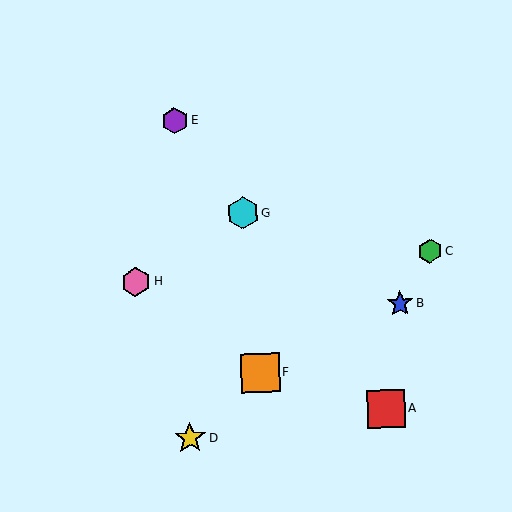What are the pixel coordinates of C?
Object C is at (430, 251).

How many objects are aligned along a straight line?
3 objects (A, E, G) are aligned along a straight line.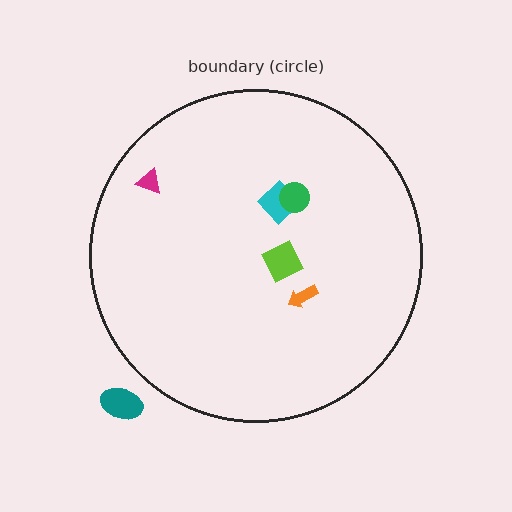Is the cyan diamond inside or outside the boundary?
Inside.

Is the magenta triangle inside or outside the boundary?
Inside.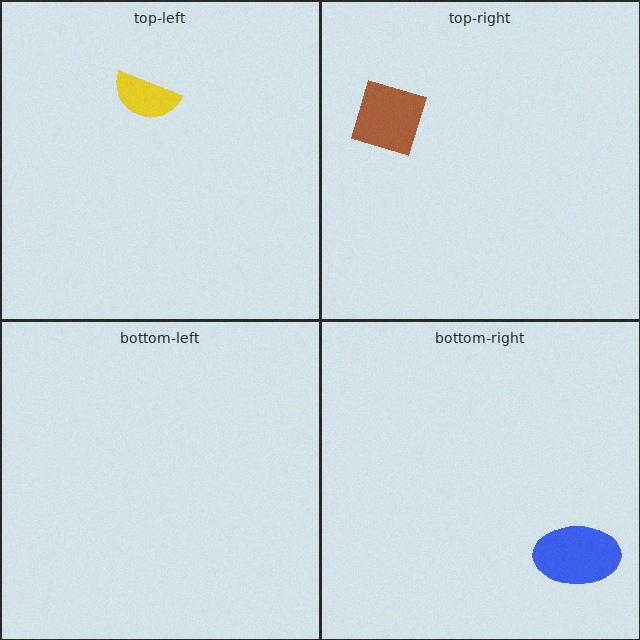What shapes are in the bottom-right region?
The blue ellipse.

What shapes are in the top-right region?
The brown diamond.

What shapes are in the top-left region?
The yellow semicircle.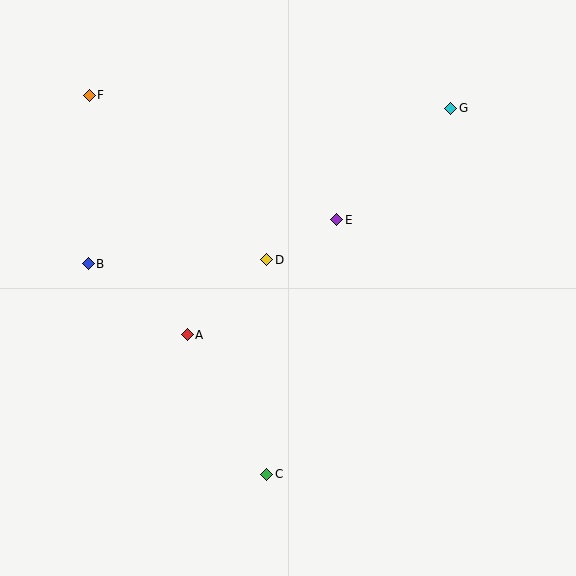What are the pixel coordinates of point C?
Point C is at (267, 474).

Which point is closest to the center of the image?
Point D at (267, 260) is closest to the center.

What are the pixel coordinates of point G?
Point G is at (451, 108).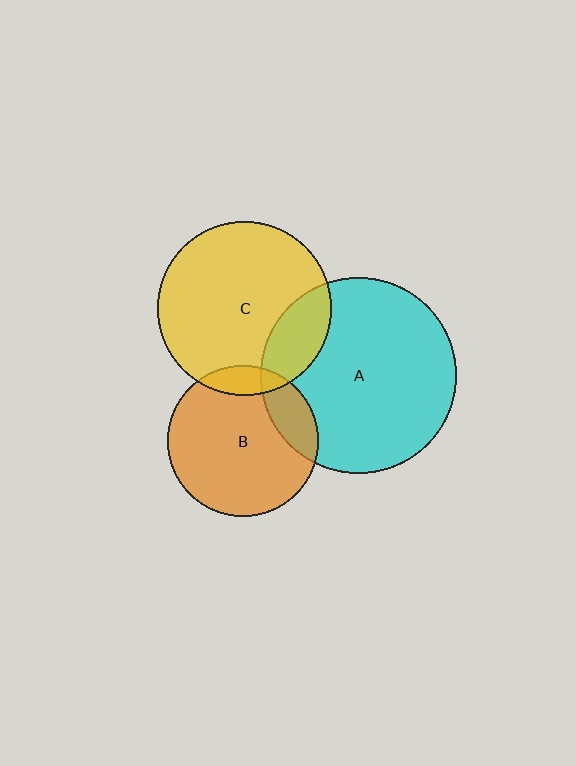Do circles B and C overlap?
Yes.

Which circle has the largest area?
Circle A (cyan).